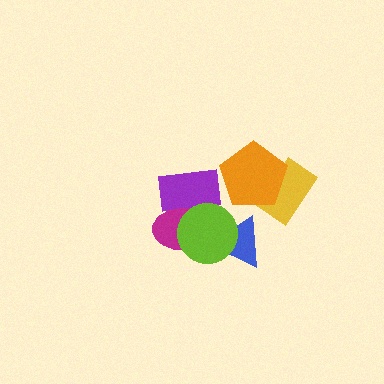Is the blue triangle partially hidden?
Yes, it is partially covered by another shape.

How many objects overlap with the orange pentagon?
1 object overlaps with the orange pentagon.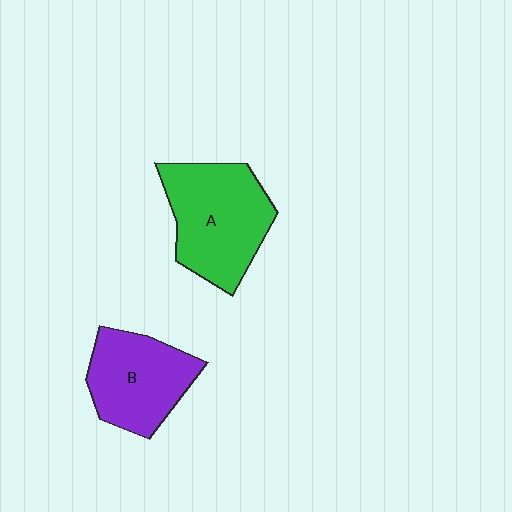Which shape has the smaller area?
Shape B (purple).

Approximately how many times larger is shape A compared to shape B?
Approximately 1.2 times.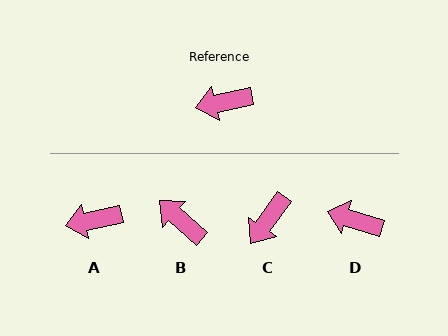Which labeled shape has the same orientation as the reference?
A.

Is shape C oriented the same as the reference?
No, it is off by about 43 degrees.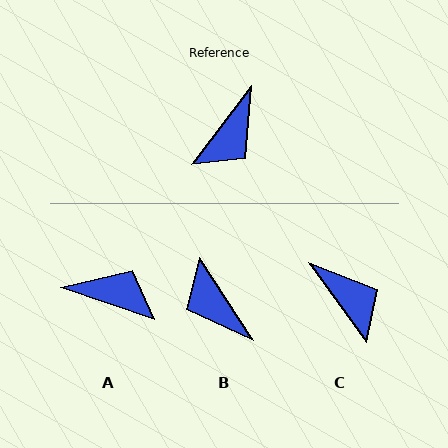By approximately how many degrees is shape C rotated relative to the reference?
Approximately 72 degrees counter-clockwise.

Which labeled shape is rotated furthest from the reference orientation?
B, about 110 degrees away.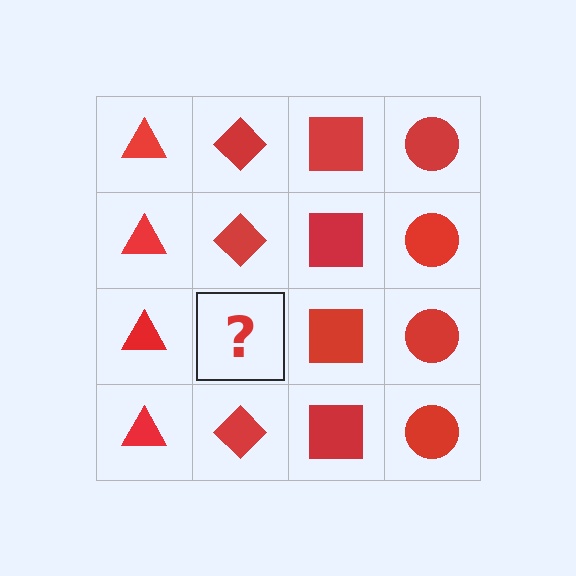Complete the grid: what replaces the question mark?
The question mark should be replaced with a red diamond.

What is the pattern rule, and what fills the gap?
The rule is that each column has a consistent shape. The gap should be filled with a red diamond.